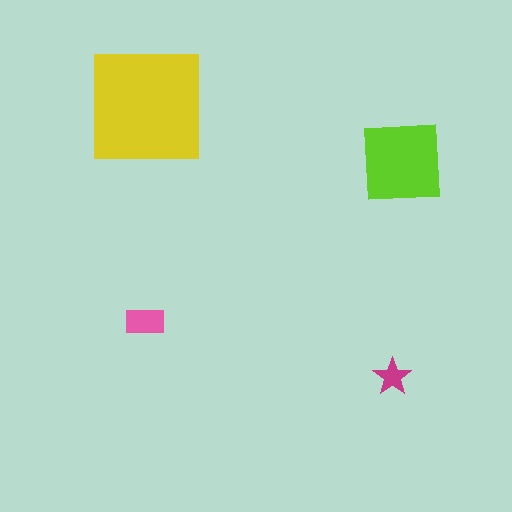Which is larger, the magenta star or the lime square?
The lime square.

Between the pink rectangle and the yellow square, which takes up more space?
The yellow square.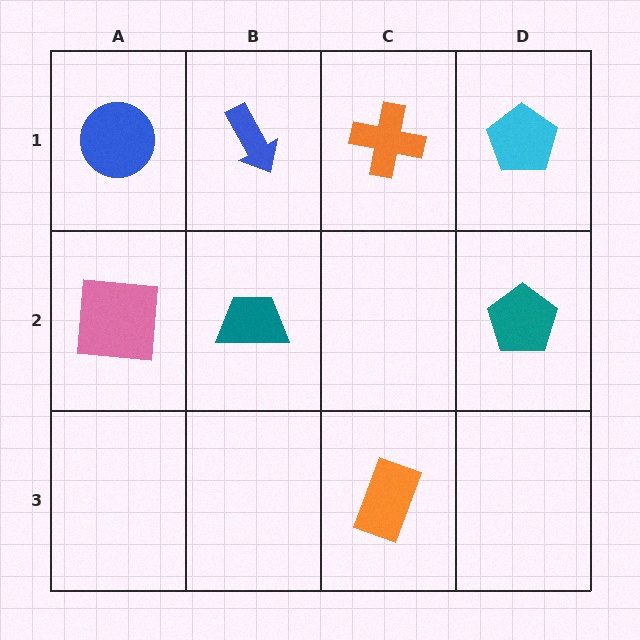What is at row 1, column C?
An orange cross.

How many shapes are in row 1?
4 shapes.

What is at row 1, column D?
A cyan pentagon.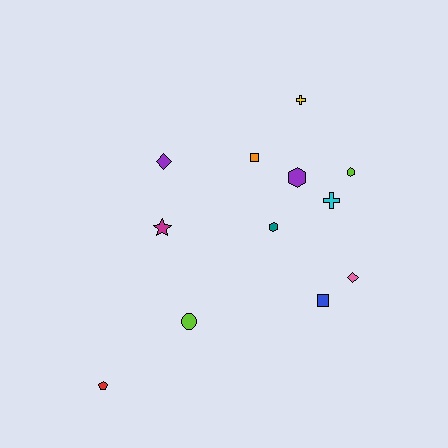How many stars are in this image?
There is 1 star.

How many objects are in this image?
There are 12 objects.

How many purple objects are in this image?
There are 2 purple objects.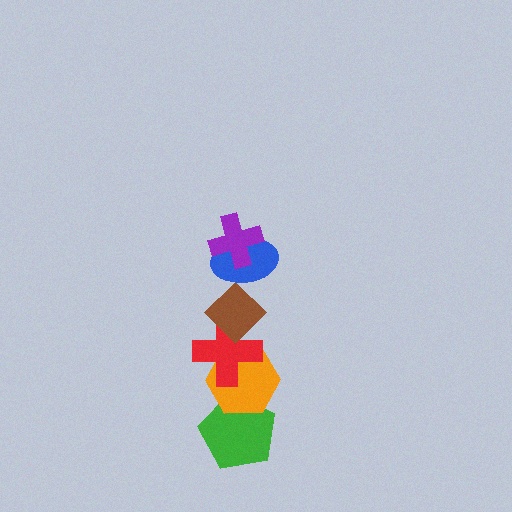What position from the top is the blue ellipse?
The blue ellipse is 2nd from the top.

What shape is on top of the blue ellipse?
The purple cross is on top of the blue ellipse.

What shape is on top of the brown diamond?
The blue ellipse is on top of the brown diamond.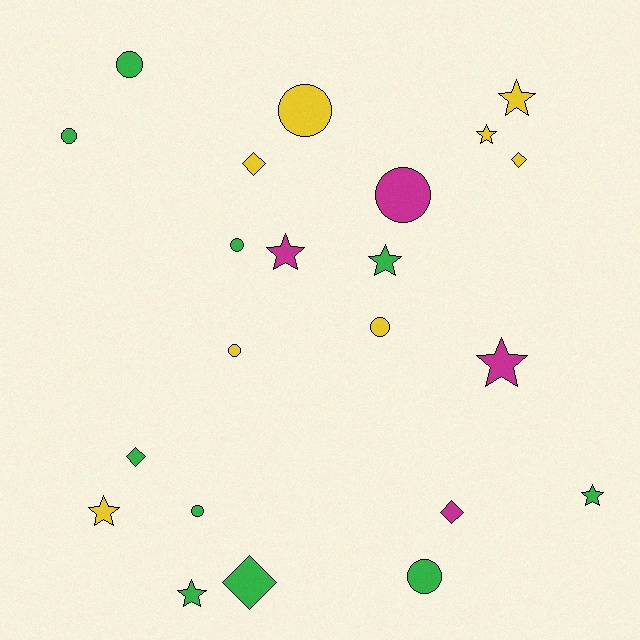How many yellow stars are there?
There are 3 yellow stars.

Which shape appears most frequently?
Circle, with 9 objects.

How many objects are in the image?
There are 22 objects.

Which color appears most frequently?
Green, with 10 objects.